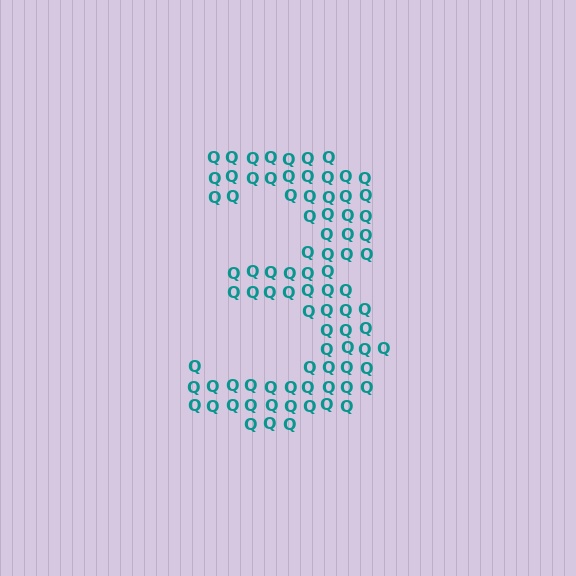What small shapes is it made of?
It is made of small letter Q's.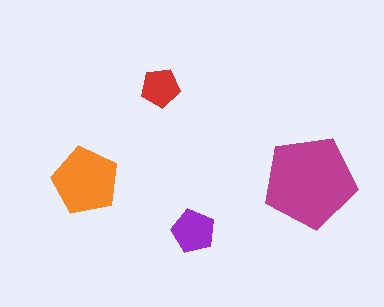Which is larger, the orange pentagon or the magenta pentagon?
The magenta one.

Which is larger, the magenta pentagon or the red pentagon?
The magenta one.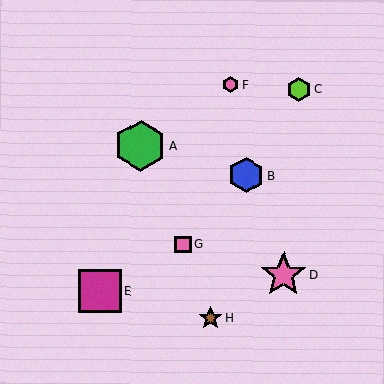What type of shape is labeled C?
Shape C is a lime hexagon.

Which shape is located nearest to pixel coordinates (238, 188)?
The blue hexagon (labeled B) at (246, 175) is nearest to that location.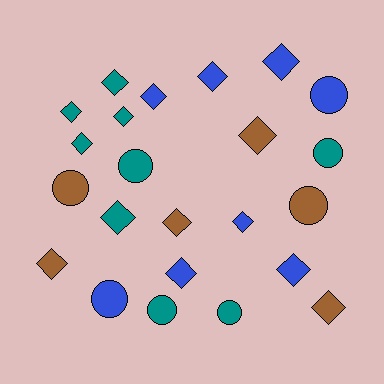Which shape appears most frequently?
Diamond, with 15 objects.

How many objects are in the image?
There are 23 objects.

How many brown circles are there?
There are 2 brown circles.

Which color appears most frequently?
Teal, with 9 objects.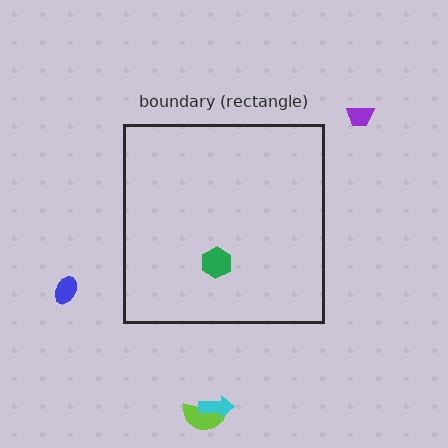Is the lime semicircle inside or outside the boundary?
Outside.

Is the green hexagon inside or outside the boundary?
Inside.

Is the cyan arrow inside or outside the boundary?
Outside.